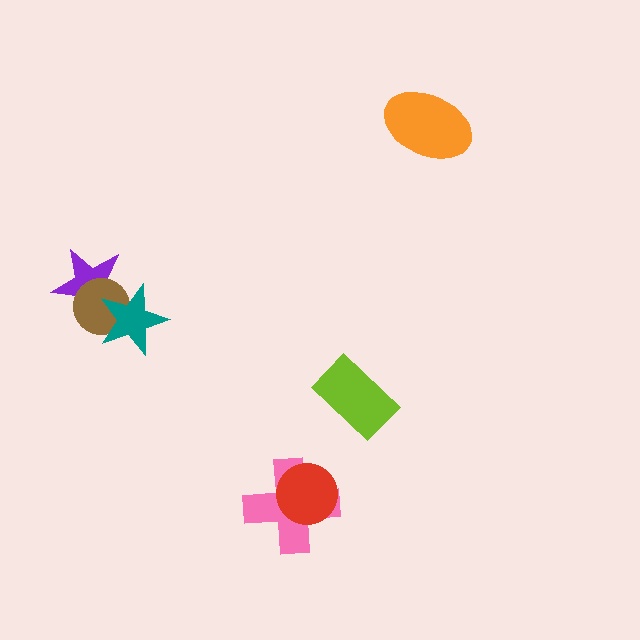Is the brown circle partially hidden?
Yes, it is partially covered by another shape.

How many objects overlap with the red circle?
1 object overlaps with the red circle.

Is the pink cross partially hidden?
Yes, it is partially covered by another shape.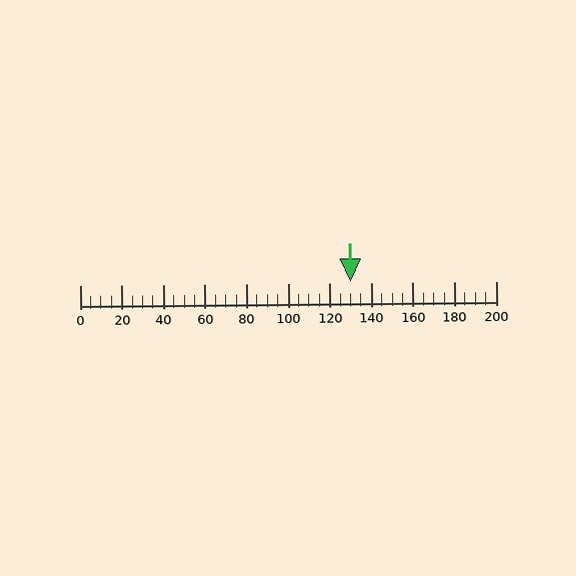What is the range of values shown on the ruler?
The ruler shows values from 0 to 200.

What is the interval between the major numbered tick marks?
The major tick marks are spaced 20 units apart.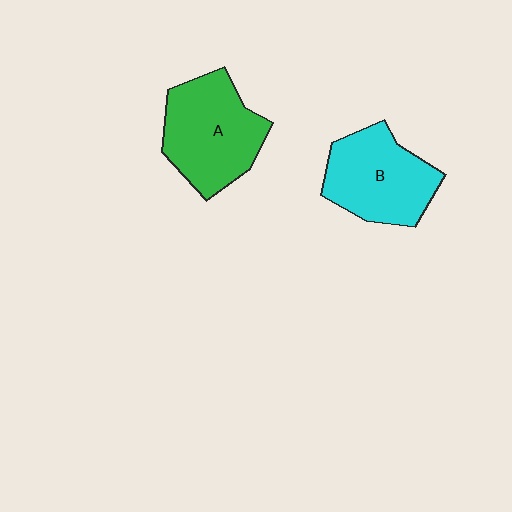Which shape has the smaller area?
Shape B (cyan).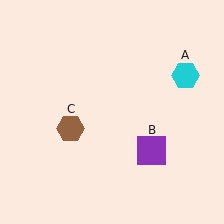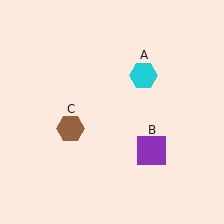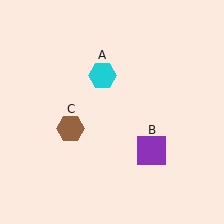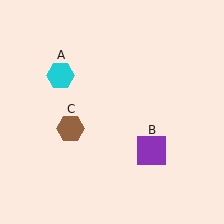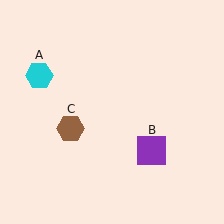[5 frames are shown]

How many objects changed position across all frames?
1 object changed position: cyan hexagon (object A).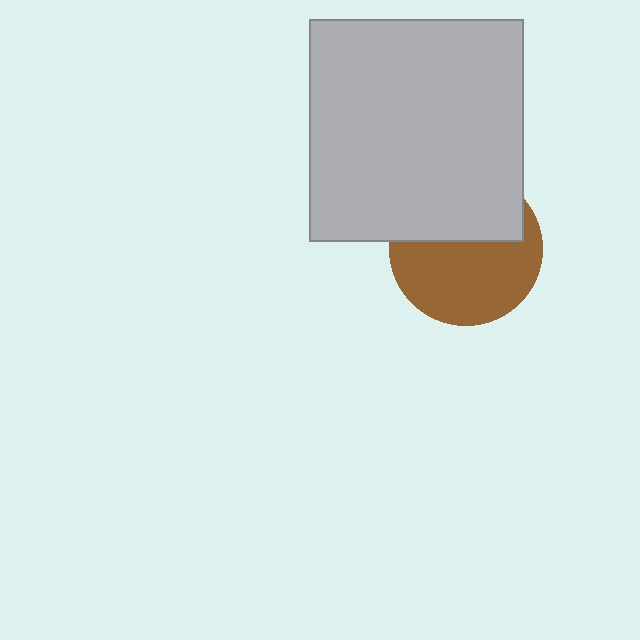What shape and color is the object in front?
The object in front is a light gray rectangle.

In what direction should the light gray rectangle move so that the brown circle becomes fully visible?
The light gray rectangle should move up. That is the shortest direction to clear the overlap and leave the brown circle fully visible.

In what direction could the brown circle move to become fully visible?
The brown circle could move down. That would shift it out from behind the light gray rectangle entirely.